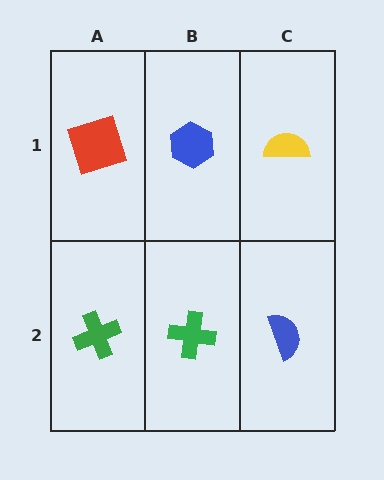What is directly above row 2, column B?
A blue hexagon.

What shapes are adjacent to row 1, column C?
A blue semicircle (row 2, column C), a blue hexagon (row 1, column B).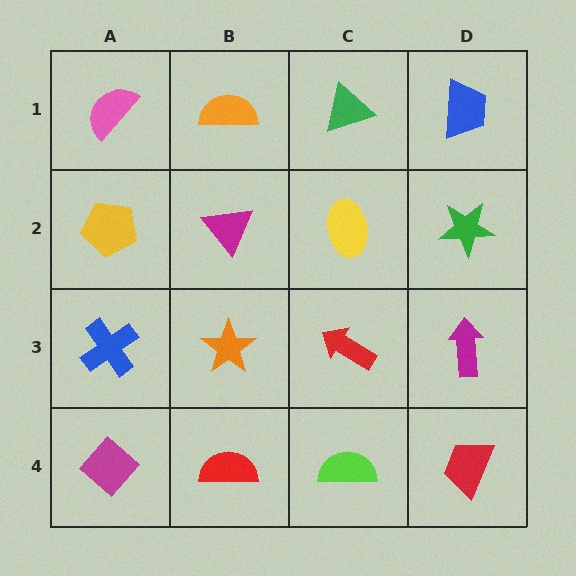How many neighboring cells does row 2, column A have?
3.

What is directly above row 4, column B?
An orange star.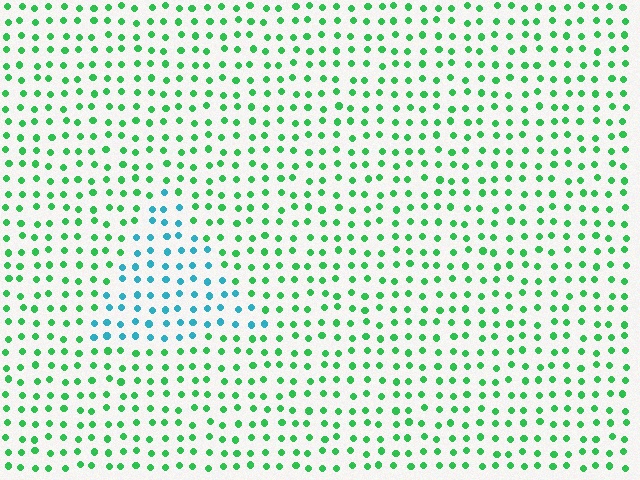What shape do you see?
I see a triangle.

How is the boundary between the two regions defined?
The boundary is defined purely by a slight shift in hue (about 55 degrees). Spacing, size, and orientation are identical on both sides.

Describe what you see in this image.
The image is filled with small green elements in a uniform arrangement. A triangle-shaped region is visible where the elements are tinted to a slightly different hue, forming a subtle color boundary.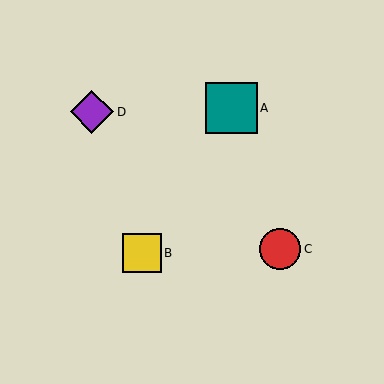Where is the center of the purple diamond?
The center of the purple diamond is at (92, 112).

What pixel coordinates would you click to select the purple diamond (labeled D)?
Click at (92, 112) to select the purple diamond D.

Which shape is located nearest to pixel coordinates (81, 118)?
The purple diamond (labeled D) at (92, 112) is nearest to that location.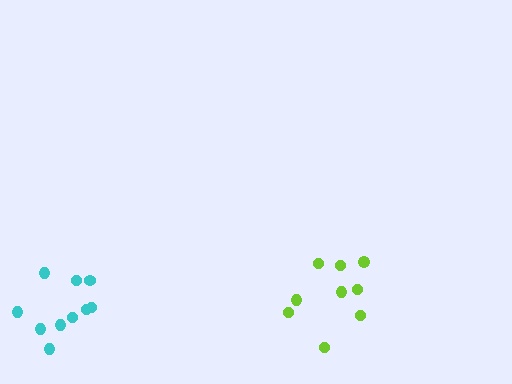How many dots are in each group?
Group 1: 9 dots, Group 2: 10 dots (19 total).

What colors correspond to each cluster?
The clusters are colored: lime, cyan.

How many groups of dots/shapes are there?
There are 2 groups.